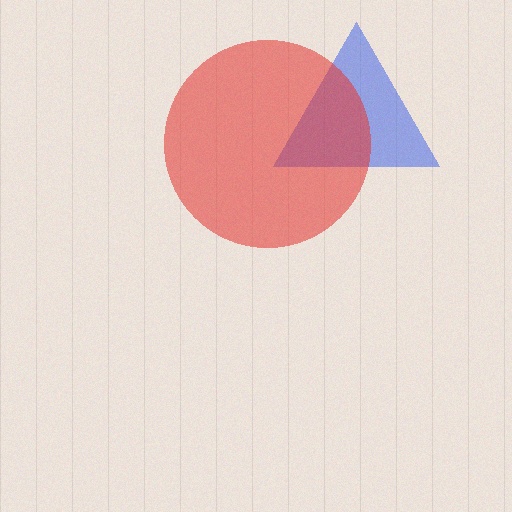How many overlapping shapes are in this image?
There are 2 overlapping shapes in the image.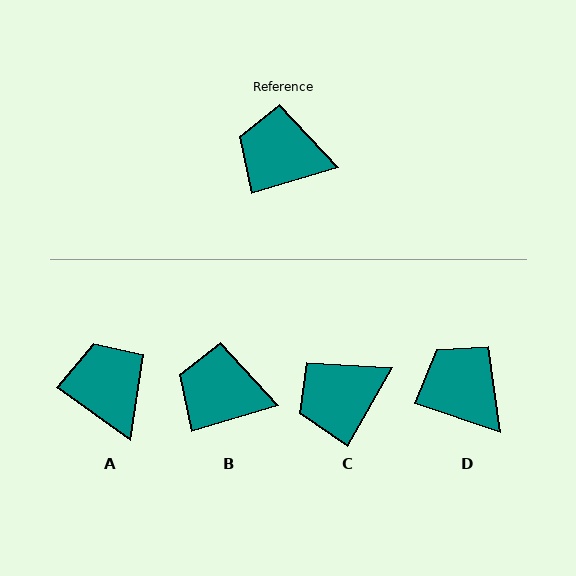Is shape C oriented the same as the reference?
No, it is off by about 44 degrees.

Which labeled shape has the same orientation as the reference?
B.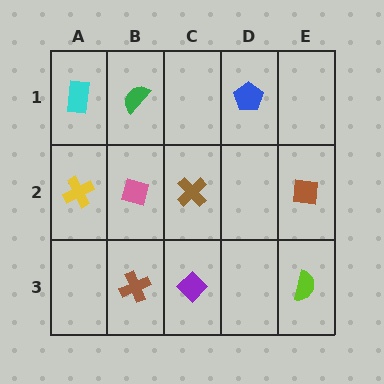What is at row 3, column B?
A brown cross.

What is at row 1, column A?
A cyan rectangle.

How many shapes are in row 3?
3 shapes.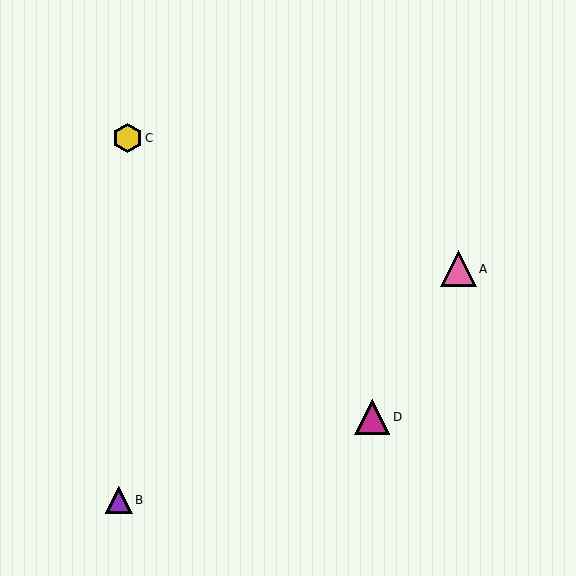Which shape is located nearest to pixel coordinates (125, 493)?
The purple triangle (labeled B) at (119, 500) is nearest to that location.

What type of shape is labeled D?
Shape D is a magenta triangle.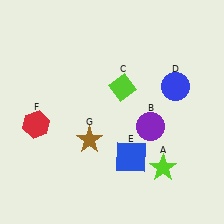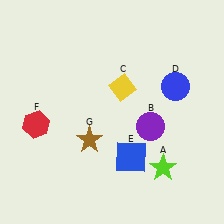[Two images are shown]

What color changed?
The diamond (C) changed from lime in Image 1 to yellow in Image 2.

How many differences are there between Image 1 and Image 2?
There is 1 difference between the two images.